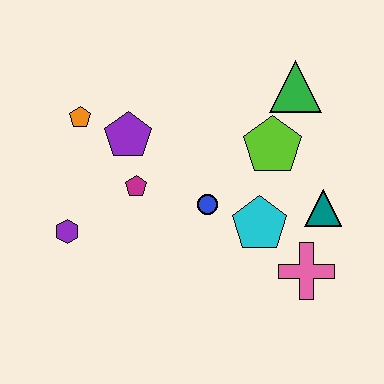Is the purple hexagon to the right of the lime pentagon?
No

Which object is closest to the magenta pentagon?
The purple pentagon is closest to the magenta pentagon.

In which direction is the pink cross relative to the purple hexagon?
The pink cross is to the right of the purple hexagon.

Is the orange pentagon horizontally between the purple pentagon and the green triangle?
No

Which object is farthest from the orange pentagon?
The pink cross is farthest from the orange pentagon.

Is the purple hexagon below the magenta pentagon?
Yes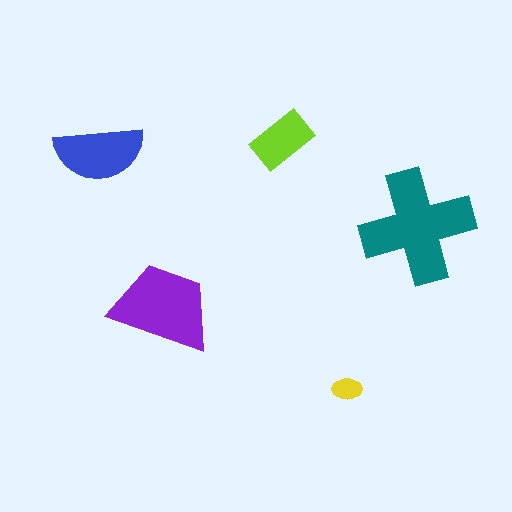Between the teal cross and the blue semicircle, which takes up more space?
The teal cross.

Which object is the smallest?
The yellow ellipse.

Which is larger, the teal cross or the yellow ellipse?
The teal cross.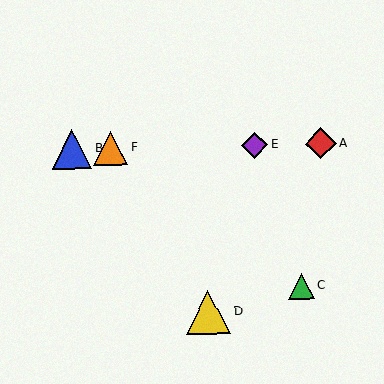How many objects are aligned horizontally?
4 objects (A, B, E, F) are aligned horizontally.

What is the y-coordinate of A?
Object A is at y≈144.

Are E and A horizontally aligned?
Yes, both are at y≈145.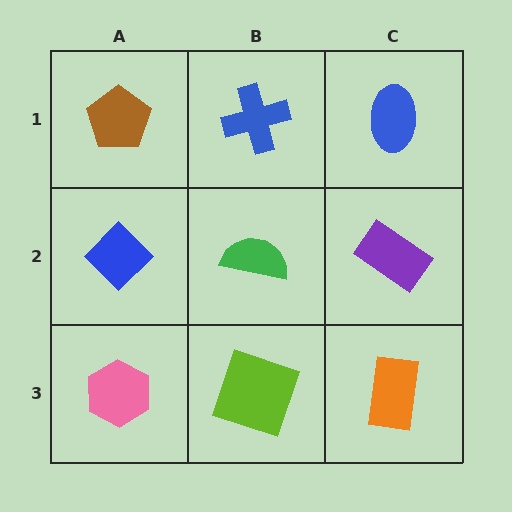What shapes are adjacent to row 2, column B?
A blue cross (row 1, column B), a lime square (row 3, column B), a blue diamond (row 2, column A), a purple rectangle (row 2, column C).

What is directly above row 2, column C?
A blue ellipse.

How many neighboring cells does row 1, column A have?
2.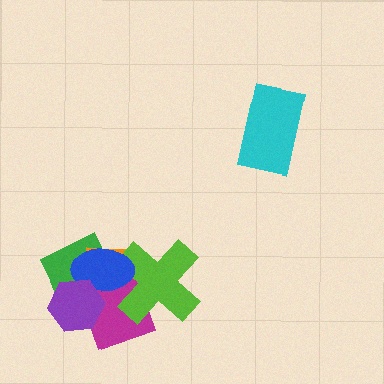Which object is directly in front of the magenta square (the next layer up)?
The lime cross is directly in front of the magenta square.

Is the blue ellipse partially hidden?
Yes, it is partially covered by another shape.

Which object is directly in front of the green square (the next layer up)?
The orange rectangle is directly in front of the green square.